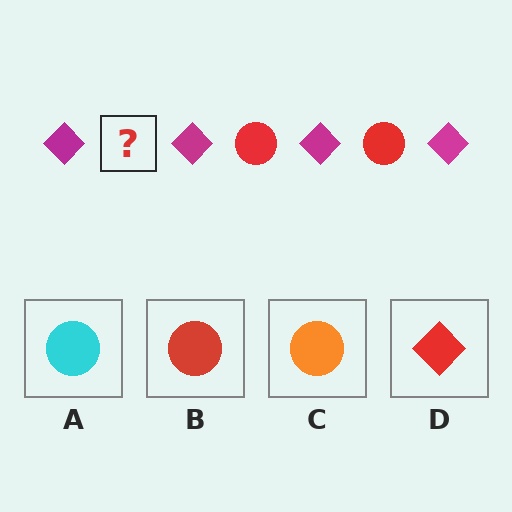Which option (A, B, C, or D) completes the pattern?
B.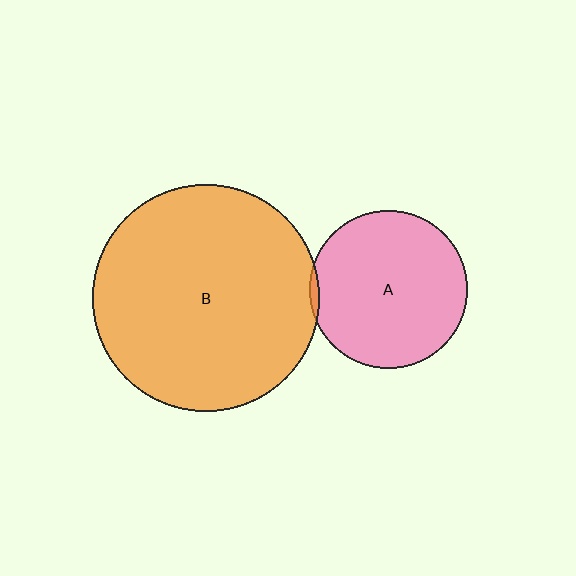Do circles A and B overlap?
Yes.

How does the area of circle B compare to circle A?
Approximately 2.1 times.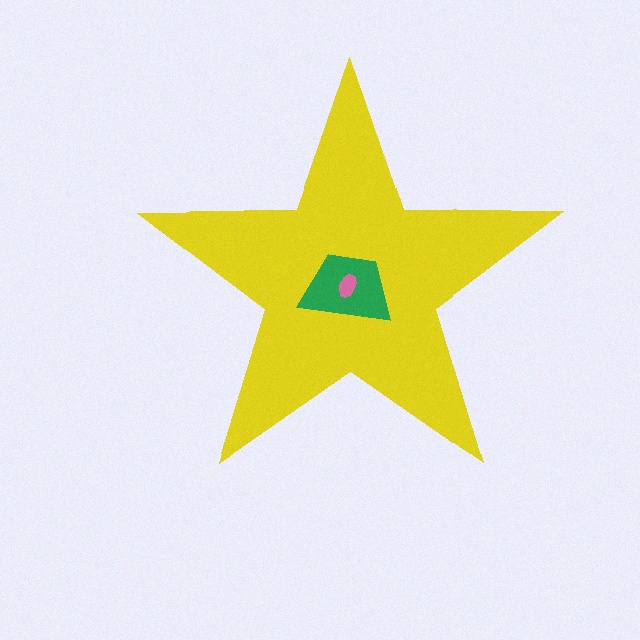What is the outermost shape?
The yellow star.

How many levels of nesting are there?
3.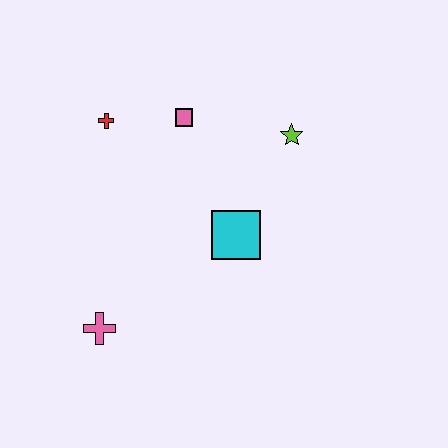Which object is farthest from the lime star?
The pink cross is farthest from the lime star.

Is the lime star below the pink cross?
No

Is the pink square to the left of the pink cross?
No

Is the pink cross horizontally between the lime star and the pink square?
No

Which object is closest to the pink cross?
The cyan square is closest to the pink cross.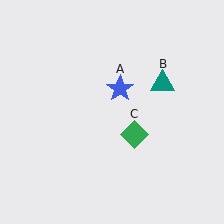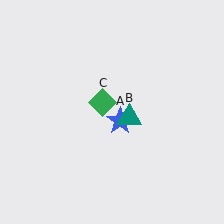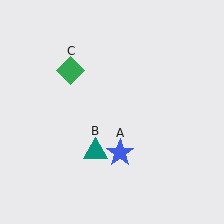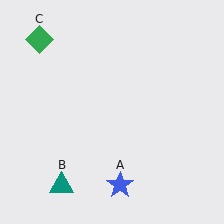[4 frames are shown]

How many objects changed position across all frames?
3 objects changed position: blue star (object A), teal triangle (object B), green diamond (object C).